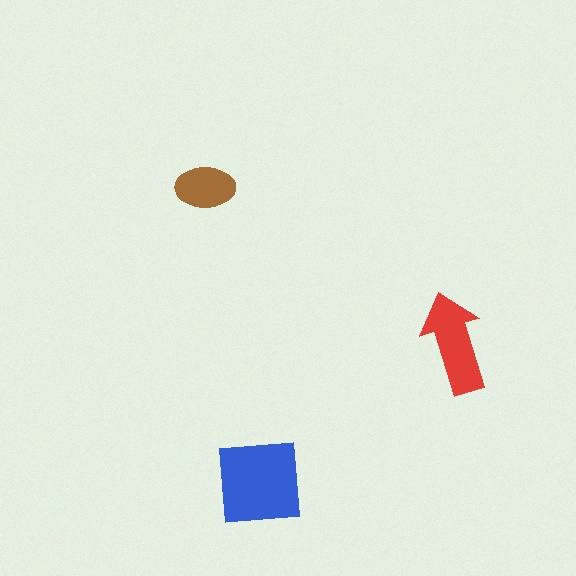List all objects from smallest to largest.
The brown ellipse, the red arrow, the blue square.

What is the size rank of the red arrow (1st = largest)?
2nd.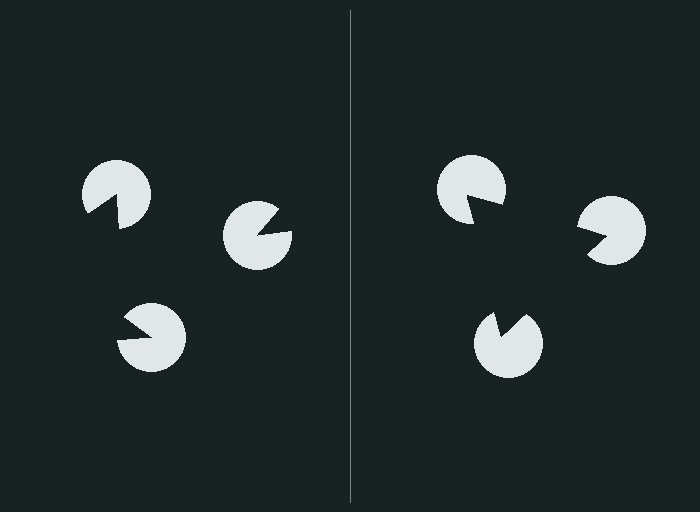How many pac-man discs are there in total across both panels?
6 — 3 on each side.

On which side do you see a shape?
An illusory triangle appears on the right side. On the left side the wedge cuts are rotated, so no coherent shape forms.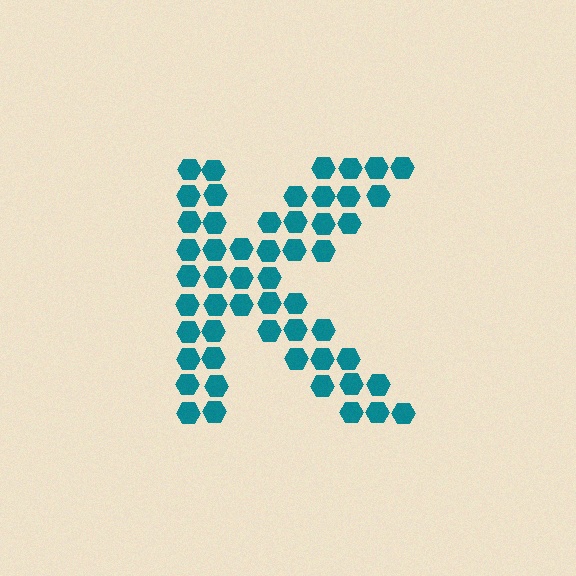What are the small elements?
The small elements are hexagons.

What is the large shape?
The large shape is the letter K.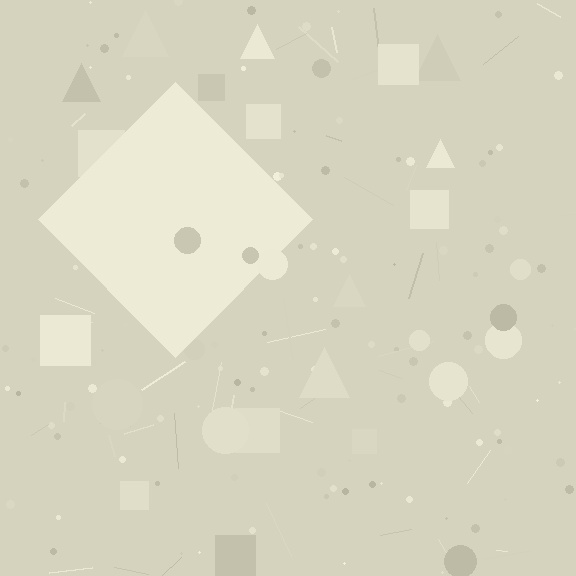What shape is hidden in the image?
A diamond is hidden in the image.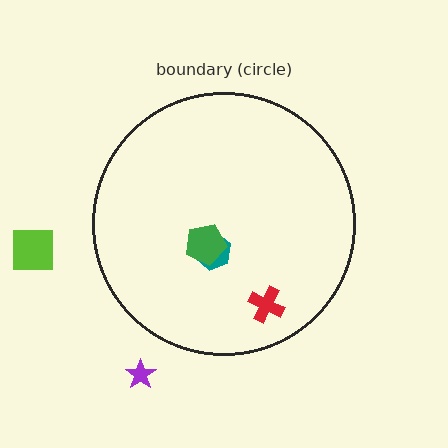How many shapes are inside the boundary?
3 inside, 2 outside.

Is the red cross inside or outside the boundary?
Inside.